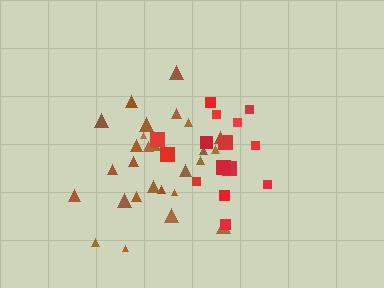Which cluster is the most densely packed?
Brown.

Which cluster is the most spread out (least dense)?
Red.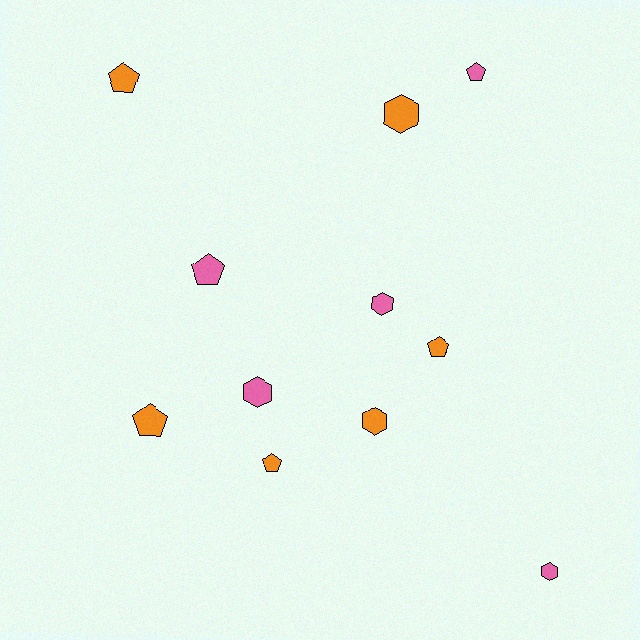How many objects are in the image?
There are 11 objects.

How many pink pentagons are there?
There are 2 pink pentagons.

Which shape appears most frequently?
Pentagon, with 6 objects.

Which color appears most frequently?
Orange, with 6 objects.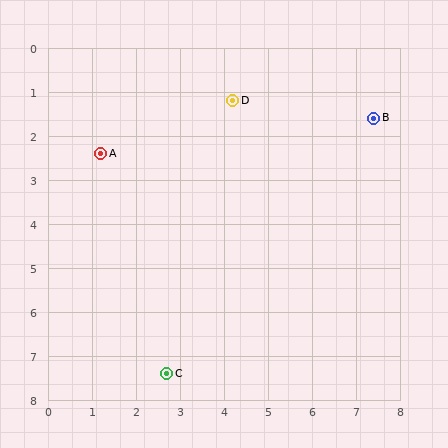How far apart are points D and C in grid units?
Points D and C are about 6.4 grid units apart.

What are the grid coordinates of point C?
Point C is at approximately (2.7, 7.4).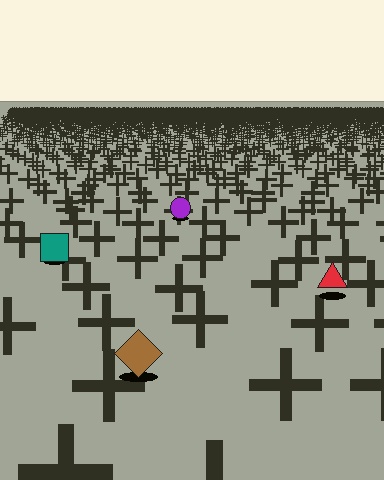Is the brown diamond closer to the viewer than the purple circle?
Yes. The brown diamond is closer — you can tell from the texture gradient: the ground texture is coarser near it.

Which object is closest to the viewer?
The brown diamond is closest. The texture marks near it are larger and more spread out.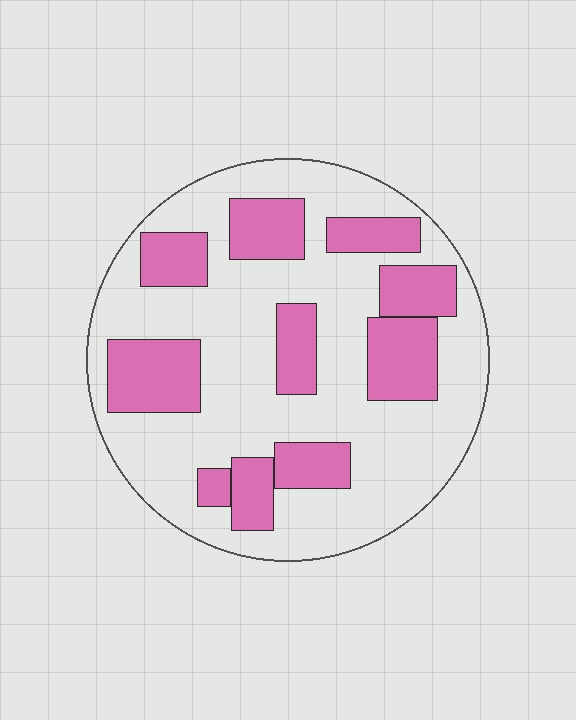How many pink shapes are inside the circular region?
10.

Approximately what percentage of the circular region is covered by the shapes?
Approximately 30%.